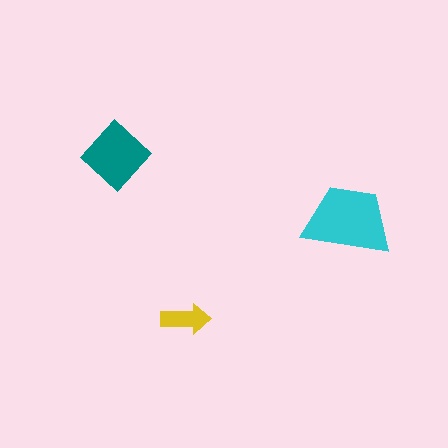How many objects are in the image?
There are 3 objects in the image.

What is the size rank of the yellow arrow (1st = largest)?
3rd.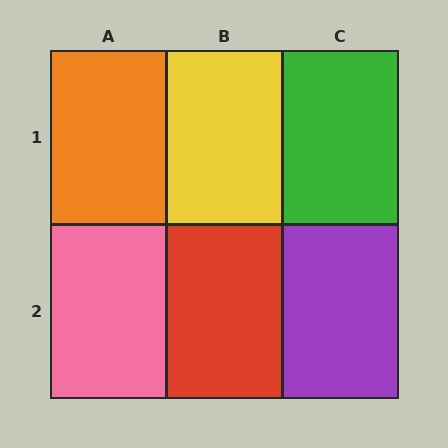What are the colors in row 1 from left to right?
Orange, yellow, green.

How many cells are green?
1 cell is green.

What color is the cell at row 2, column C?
Purple.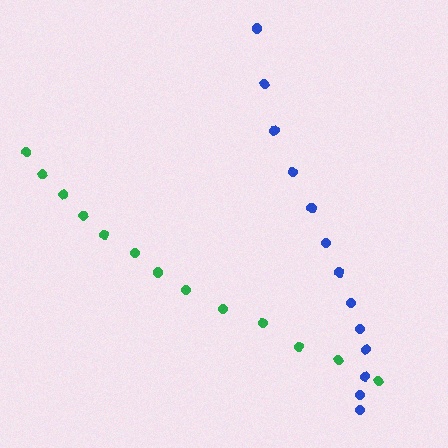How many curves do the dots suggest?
There are 2 distinct paths.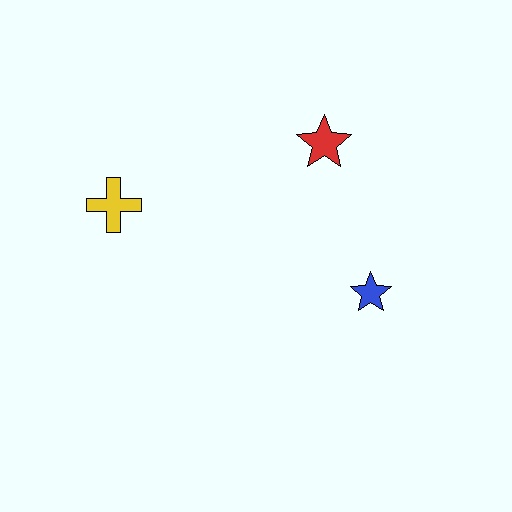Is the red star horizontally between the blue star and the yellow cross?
Yes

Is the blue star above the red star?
No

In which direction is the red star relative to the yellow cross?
The red star is to the right of the yellow cross.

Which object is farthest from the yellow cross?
The blue star is farthest from the yellow cross.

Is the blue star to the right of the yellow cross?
Yes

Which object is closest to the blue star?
The red star is closest to the blue star.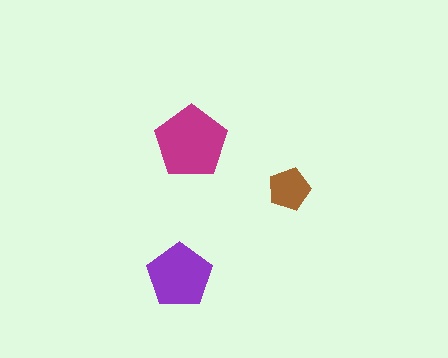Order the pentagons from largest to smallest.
the magenta one, the purple one, the brown one.